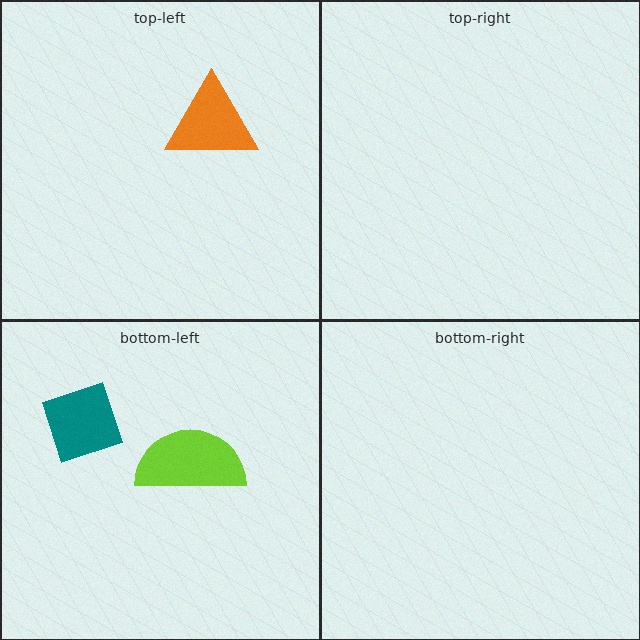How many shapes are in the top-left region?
1.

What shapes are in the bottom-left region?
The lime semicircle, the teal diamond.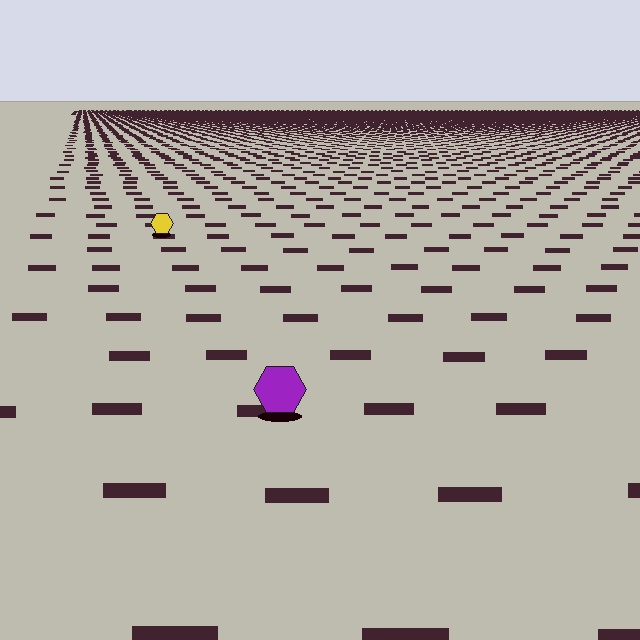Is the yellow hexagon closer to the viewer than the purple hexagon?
No. The purple hexagon is closer — you can tell from the texture gradient: the ground texture is coarser near it.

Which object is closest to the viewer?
The purple hexagon is closest. The texture marks near it are larger and more spread out.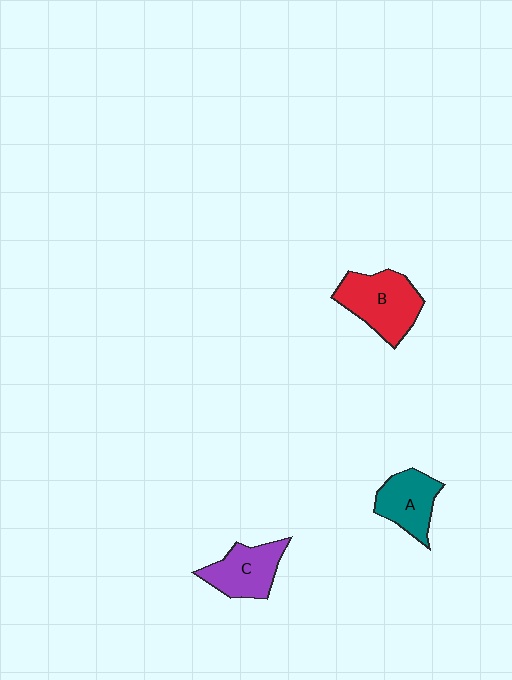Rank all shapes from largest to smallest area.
From largest to smallest: B (red), C (purple), A (teal).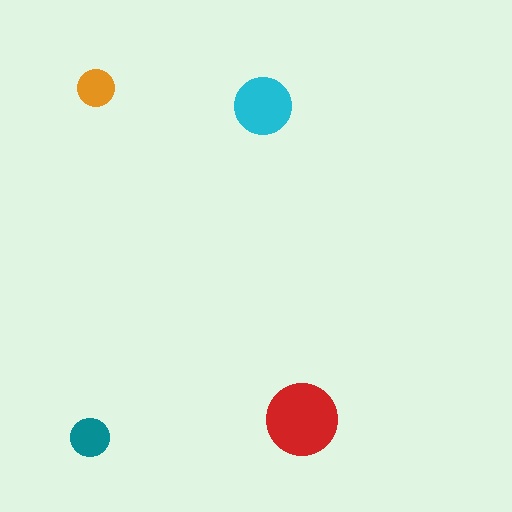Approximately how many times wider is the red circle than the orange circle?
About 2 times wider.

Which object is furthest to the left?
The teal circle is leftmost.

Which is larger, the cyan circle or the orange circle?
The cyan one.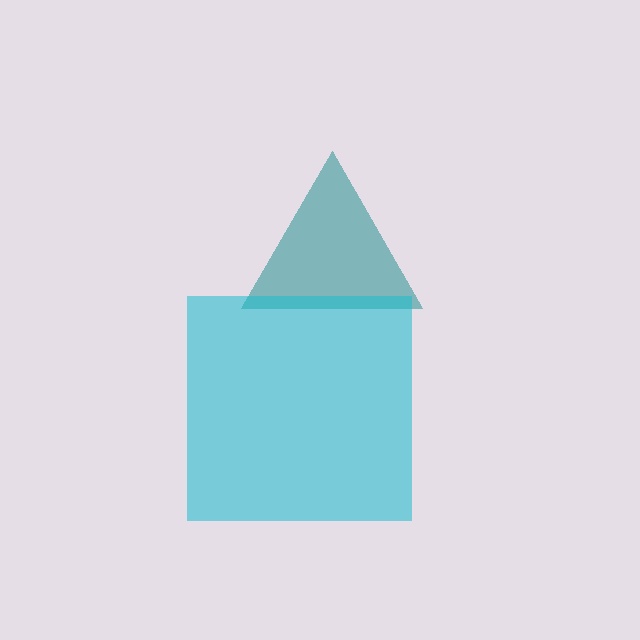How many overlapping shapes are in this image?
There are 2 overlapping shapes in the image.